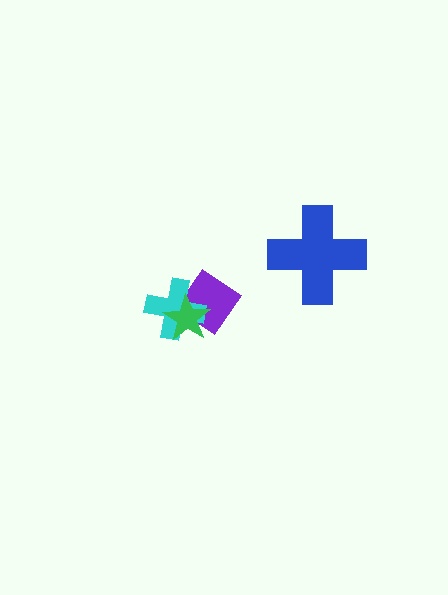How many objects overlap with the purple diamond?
2 objects overlap with the purple diamond.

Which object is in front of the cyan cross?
The green star is in front of the cyan cross.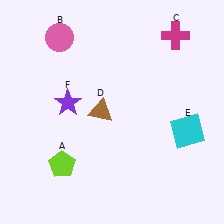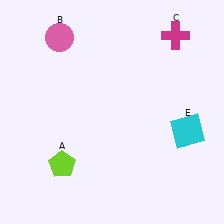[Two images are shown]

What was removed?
The brown triangle (D), the purple star (F) were removed in Image 2.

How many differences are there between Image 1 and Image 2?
There are 2 differences between the two images.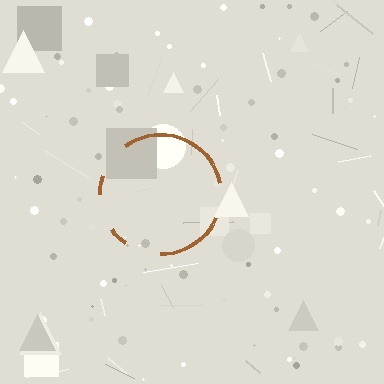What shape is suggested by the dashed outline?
The dashed outline suggests a circle.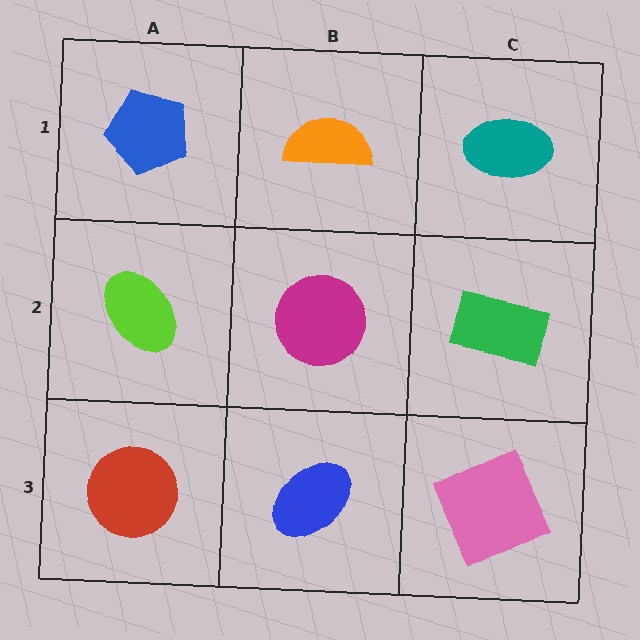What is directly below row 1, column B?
A magenta circle.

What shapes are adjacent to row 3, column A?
A lime ellipse (row 2, column A), a blue ellipse (row 3, column B).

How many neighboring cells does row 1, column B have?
3.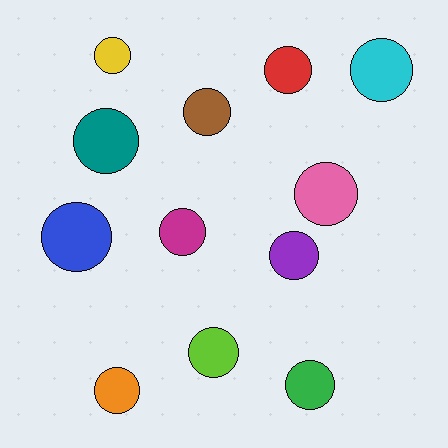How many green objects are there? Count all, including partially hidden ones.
There is 1 green object.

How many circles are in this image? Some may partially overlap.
There are 12 circles.